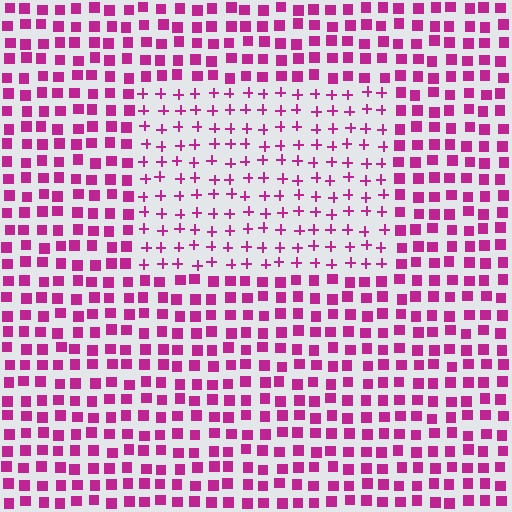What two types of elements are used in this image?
The image uses plus signs inside the rectangle region and squares outside it.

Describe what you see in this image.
The image is filled with small magenta elements arranged in a uniform grid. A rectangle-shaped region contains plus signs, while the surrounding area contains squares. The boundary is defined purely by the change in element shape.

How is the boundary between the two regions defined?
The boundary is defined by a change in element shape: plus signs inside vs. squares outside. All elements share the same color and spacing.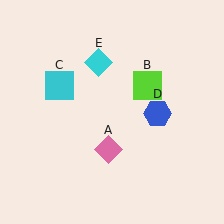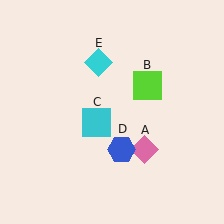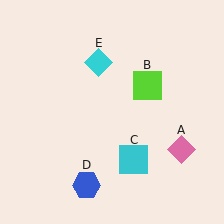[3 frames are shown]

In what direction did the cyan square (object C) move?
The cyan square (object C) moved down and to the right.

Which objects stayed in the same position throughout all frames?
Lime square (object B) and cyan diamond (object E) remained stationary.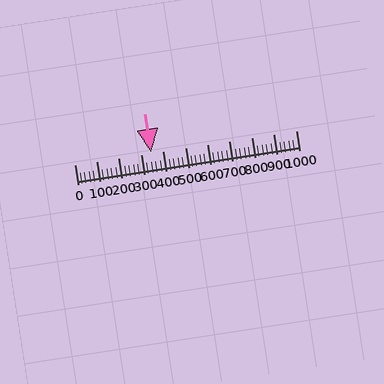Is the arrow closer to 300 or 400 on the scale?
The arrow is closer to 300.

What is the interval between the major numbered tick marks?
The major tick marks are spaced 100 units apart.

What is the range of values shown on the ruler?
The ruler shows values from 0 to 1000.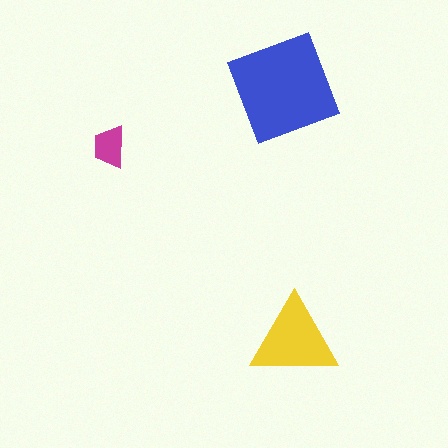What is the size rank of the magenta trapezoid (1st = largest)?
3rd.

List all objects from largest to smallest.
The blue square, the yellow triangle, the magenta trapezoid.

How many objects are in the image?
There are 3 objects in the image.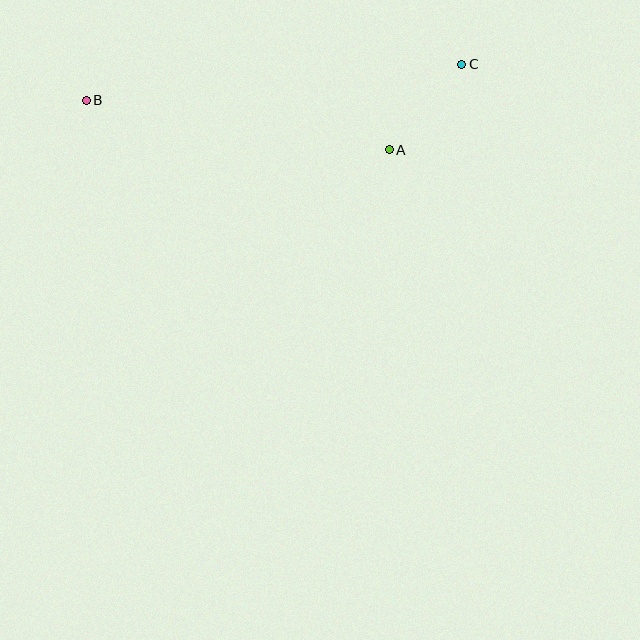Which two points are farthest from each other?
Points B and C are farthest from each other.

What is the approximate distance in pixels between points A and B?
The distance between A and B is approximately 307 pixels.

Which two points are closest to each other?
Points A and C are closest to each other.